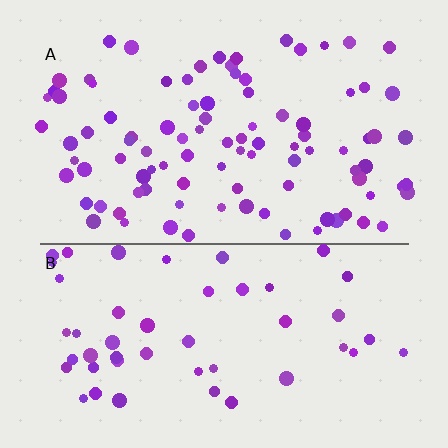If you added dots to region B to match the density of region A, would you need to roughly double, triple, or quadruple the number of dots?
Approximately double.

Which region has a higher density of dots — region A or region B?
A (the top).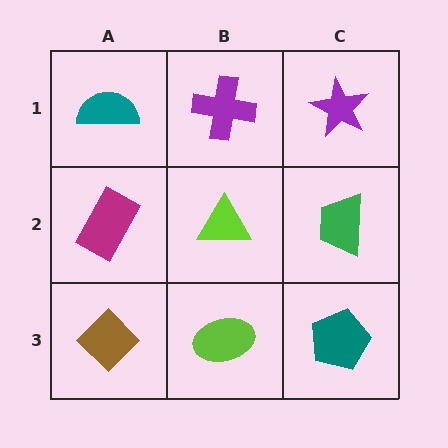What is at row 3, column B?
A lime ellipse.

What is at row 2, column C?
A green trapezoid.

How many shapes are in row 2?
3 shapes.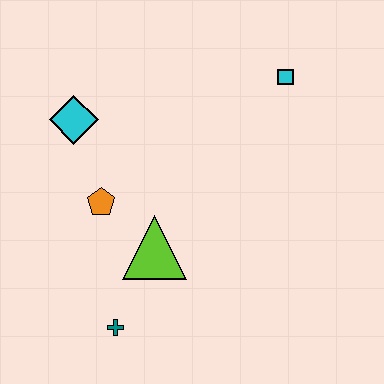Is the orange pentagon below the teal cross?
No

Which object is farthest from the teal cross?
The cyan square is farthest from the teal cross.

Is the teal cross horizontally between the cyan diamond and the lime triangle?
Yes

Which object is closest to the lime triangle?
The orange pentagon is closest to the lime triangle.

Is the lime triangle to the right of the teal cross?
Yes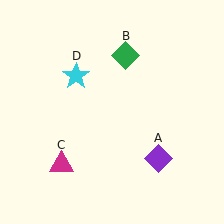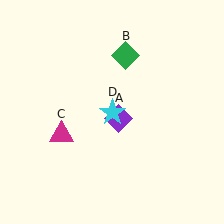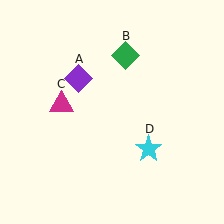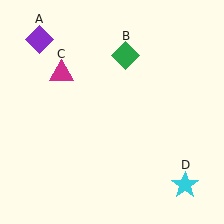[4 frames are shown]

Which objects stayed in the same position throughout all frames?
Green diamond (object B) remained stationary.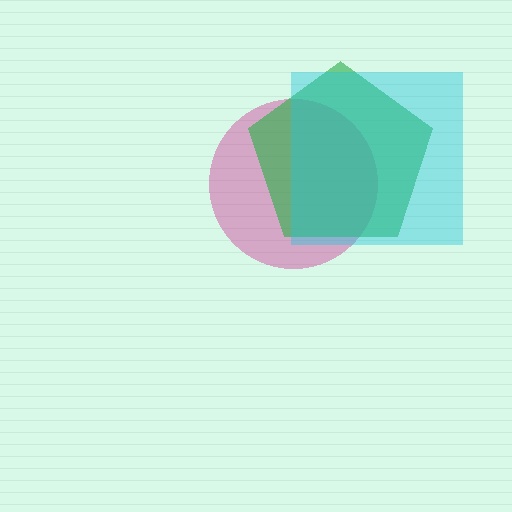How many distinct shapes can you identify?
There are 3 distinct shapes: a magenta circle, a green pentagon, a cyan square.